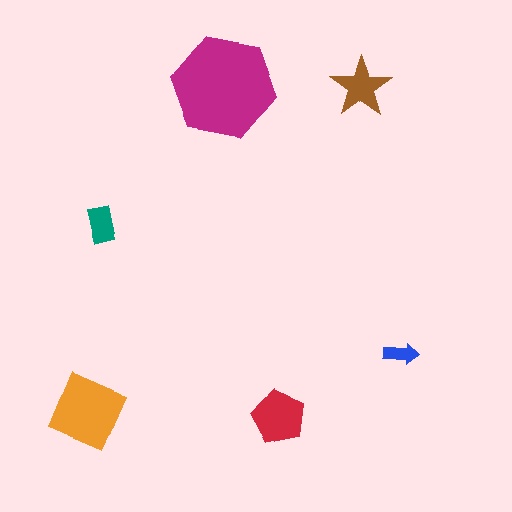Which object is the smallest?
The blue arrow.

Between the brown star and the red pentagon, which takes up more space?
The red pentagon.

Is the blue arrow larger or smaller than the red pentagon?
Smaller.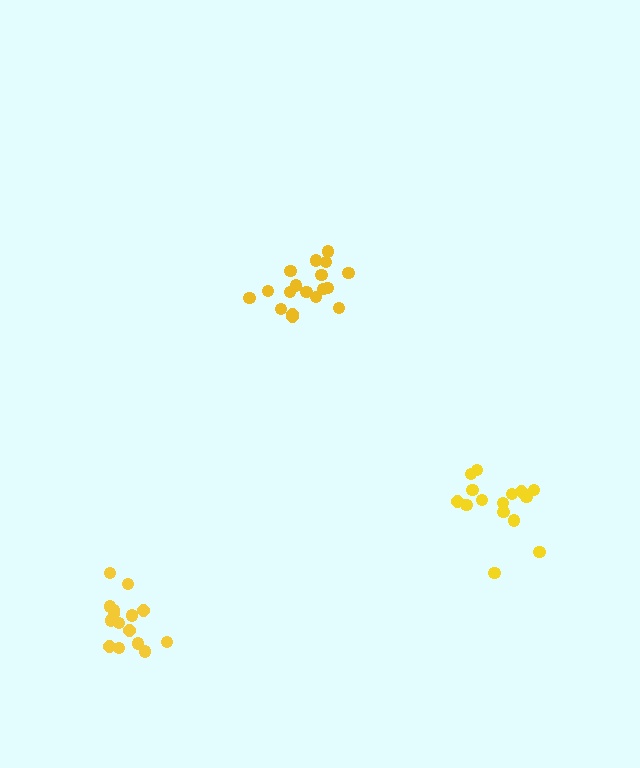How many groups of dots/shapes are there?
There are 3 groups.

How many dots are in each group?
Group 1: 15 dots, Group 2: 15 dots, Group 3: 18 dots (48 total).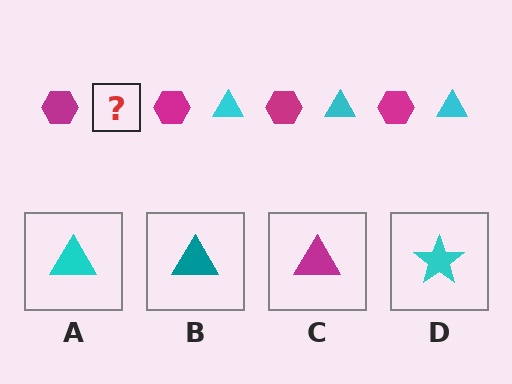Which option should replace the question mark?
Option A.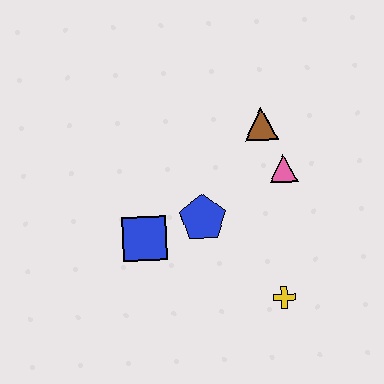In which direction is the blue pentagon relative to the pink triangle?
The blue pentagon is to the left of the pink triangle.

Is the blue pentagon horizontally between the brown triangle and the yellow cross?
No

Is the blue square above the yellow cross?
Yes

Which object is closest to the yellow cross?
The blue pentagon is closest to the yellow cross.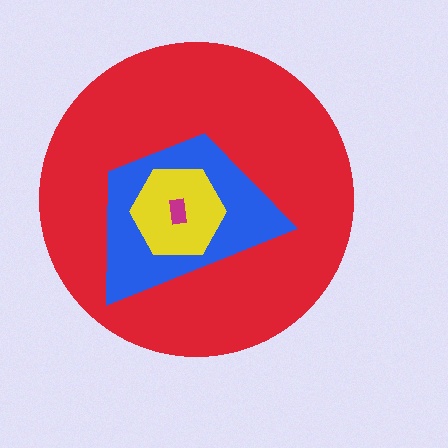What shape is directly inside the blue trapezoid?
The yellow hexagon.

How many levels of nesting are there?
4.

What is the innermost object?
The magenta rectangle.